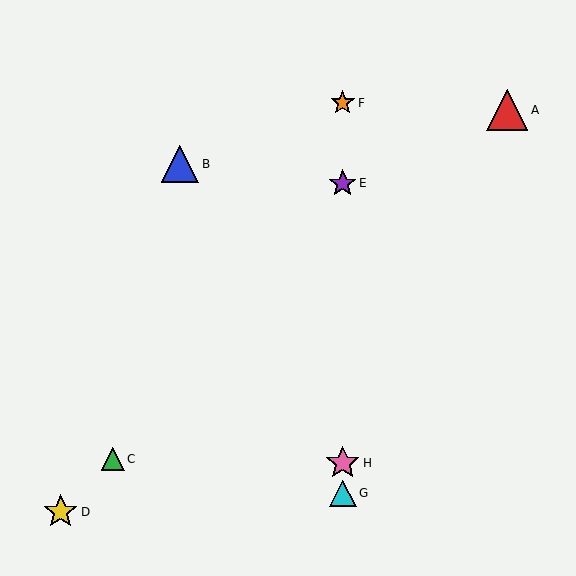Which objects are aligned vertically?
Objects E, F, G, H are aligned vertically.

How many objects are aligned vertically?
4 objects (E, F, G, H) are aligned vertically.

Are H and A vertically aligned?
No, H is at x≈343 and A is at x≈507.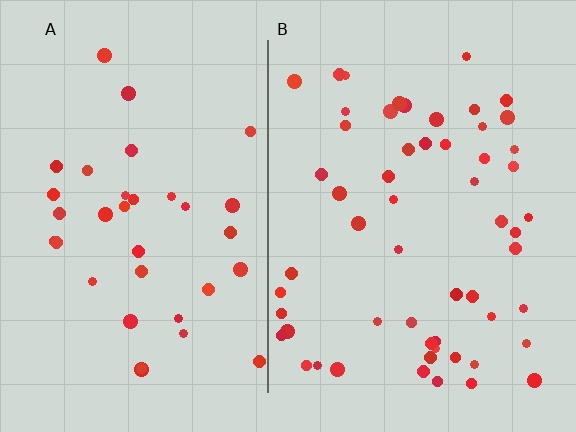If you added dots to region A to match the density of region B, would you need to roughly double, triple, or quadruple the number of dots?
Approximately double.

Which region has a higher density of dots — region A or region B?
B (the right).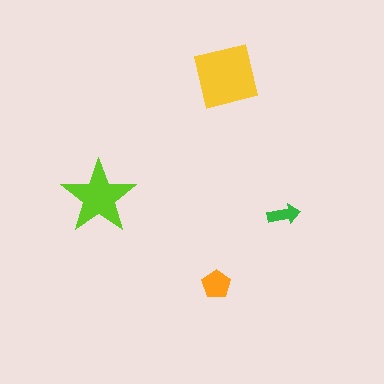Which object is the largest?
The yellow square.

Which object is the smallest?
The green arrow.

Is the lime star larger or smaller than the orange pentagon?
Larger.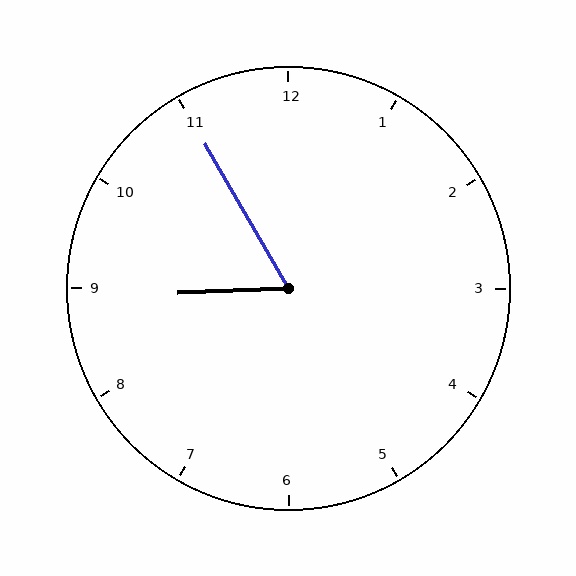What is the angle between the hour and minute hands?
Approximately 62 degrees.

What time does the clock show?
8:55.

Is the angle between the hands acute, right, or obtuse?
It is acute.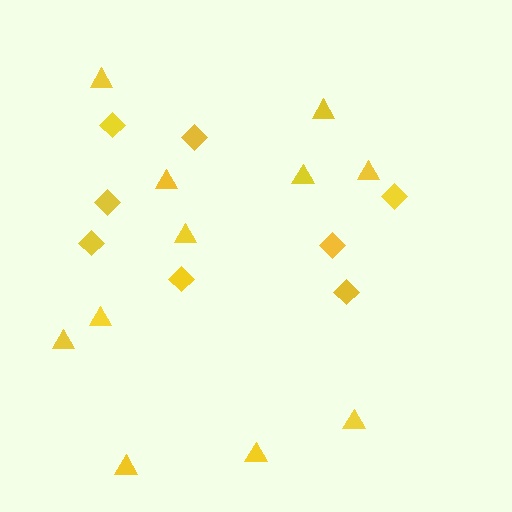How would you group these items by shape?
There are 2 groups: one group of diamonds (8) and one group of triangles (11).